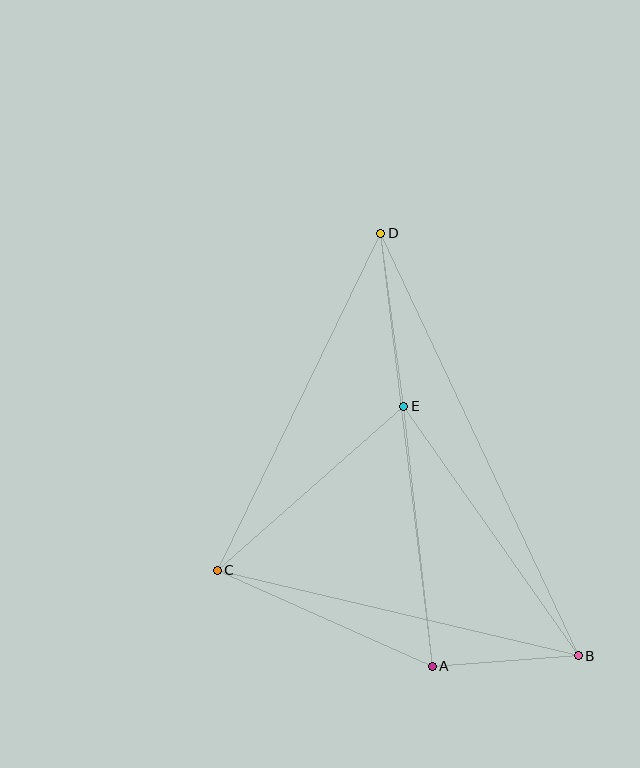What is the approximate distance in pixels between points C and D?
The distance between C and D is approximately 375 pixels.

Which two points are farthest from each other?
Points B and D are farthest from each other.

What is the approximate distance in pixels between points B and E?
The distance between B and E is approximately 304 pixels.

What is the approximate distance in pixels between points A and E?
The distance between A and E is approximately 261 pixels.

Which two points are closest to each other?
Points A and B are closest to each other.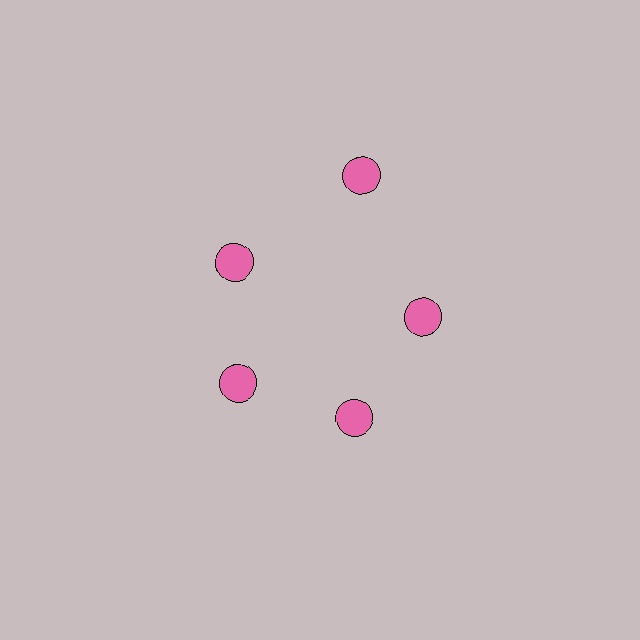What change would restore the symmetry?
The symmetry would be restored by moving it inward, back onto the ring so that all 5 circles sit at equal angles and equal distance from the center.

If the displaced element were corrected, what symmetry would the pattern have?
It would have 5-fold rotational symmetry — the pattern would map onto itself every 72 degrees.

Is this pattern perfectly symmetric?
No. The 5 pink circles are arranged in a ring, but one element near the 1 o'clock position is pushed outward from the center, breaking the 5-fold rotational symmetry.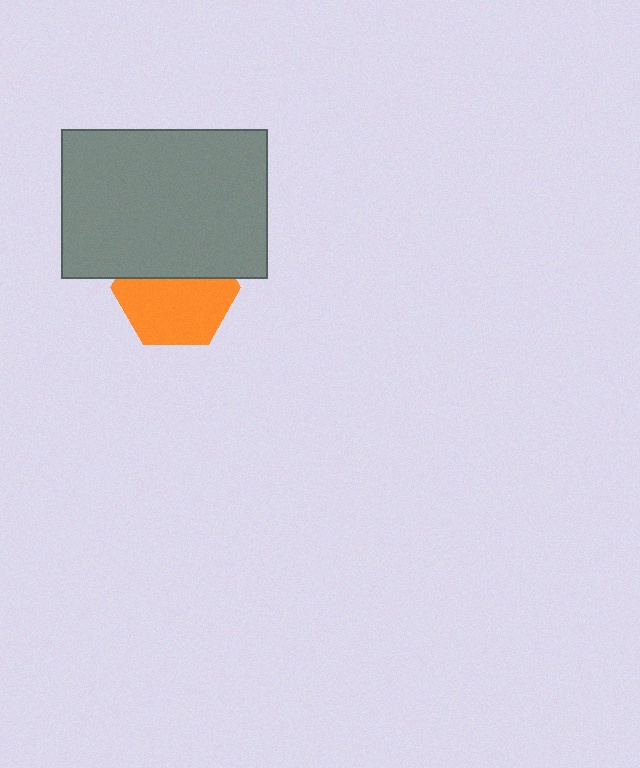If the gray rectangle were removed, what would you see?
You would see the complete orange hexagon.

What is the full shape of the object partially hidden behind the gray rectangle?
The partially hidden object is an orange hexagon.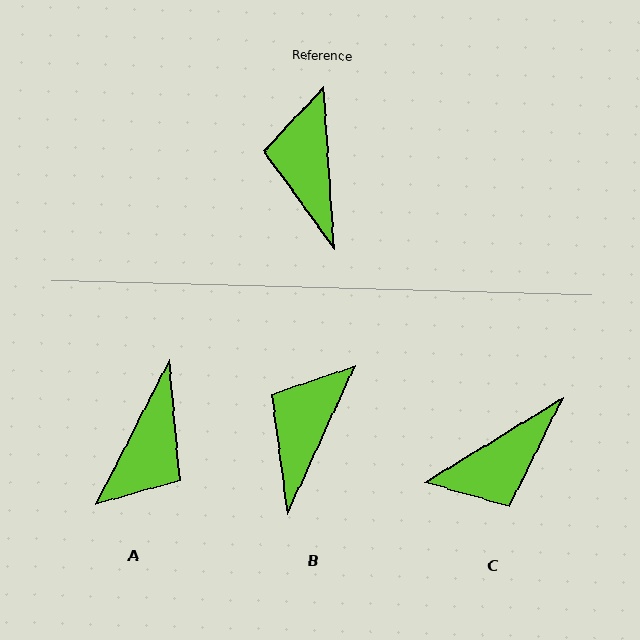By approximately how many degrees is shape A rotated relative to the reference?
Approximately 149 degrees counter-clockwise.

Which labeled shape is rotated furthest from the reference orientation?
A, about 149 degrees away.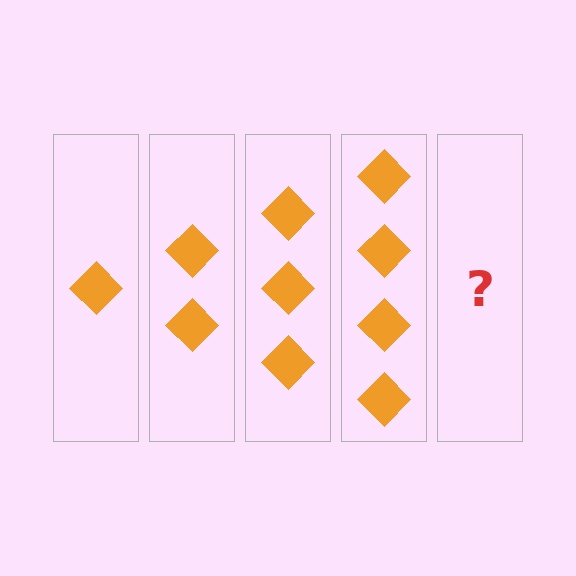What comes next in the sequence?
The next element should be 5 diamonds.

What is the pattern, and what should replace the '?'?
The pattern is that each step adds one more diamond. The '?' should be 5 diamonds.